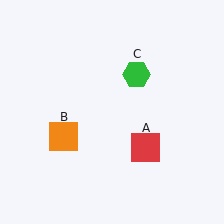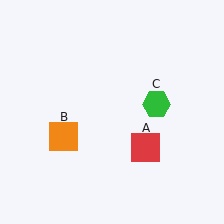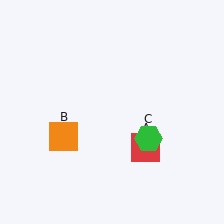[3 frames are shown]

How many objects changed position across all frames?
1 object changed position: green hexagon (object C).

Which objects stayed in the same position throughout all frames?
Red square (object A) and orange square (object B) remained stationary.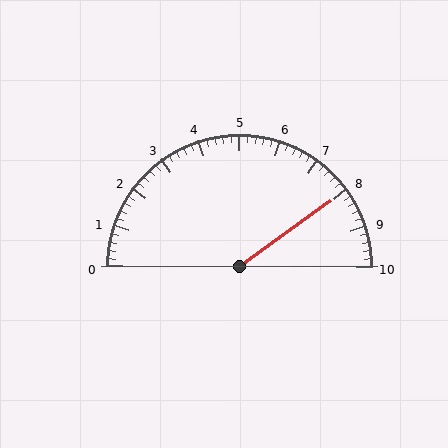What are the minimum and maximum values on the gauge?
The gauge ranges from 0 to 10.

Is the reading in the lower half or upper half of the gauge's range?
The reading is in the upper half of the range (0 to 10).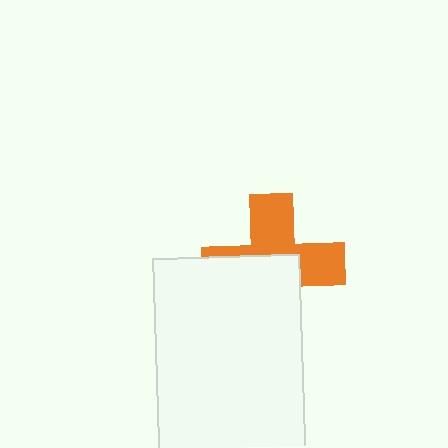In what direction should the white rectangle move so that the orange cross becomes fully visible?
The white rectangle should move toward the lower-left. That is the shortest direction to clear the overlap and leave the orange cross fully visible.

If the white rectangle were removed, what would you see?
You would see the complete orange cross.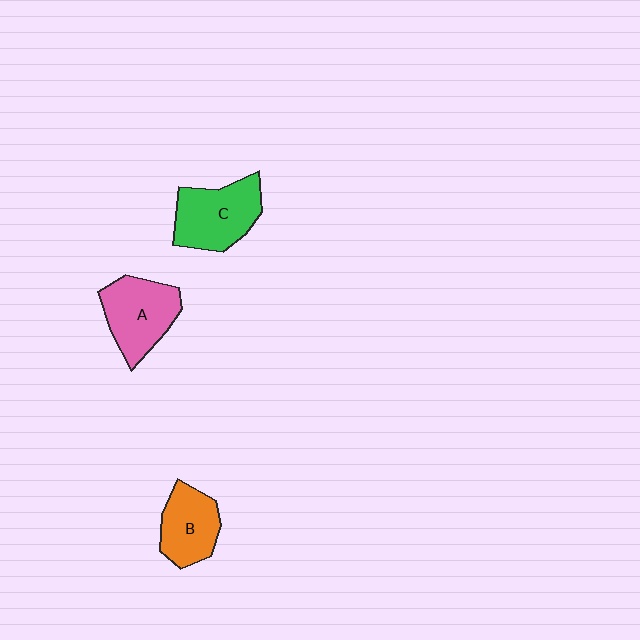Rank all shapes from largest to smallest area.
From largest to smallest: C (green), A (pink), B (orange).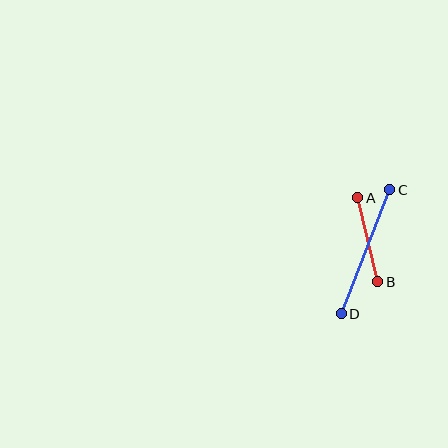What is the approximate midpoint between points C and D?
The midpoint is at approximately (365, 252) pixels.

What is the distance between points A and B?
The distance is approximately 86 pixels.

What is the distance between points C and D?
The distance is approximately 133 pixels.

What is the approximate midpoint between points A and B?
The midpoint is at approximately (368, 240) pixels.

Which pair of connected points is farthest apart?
Points C and D are farthest apart.